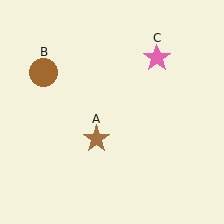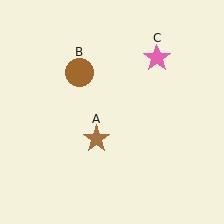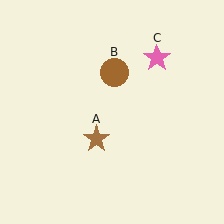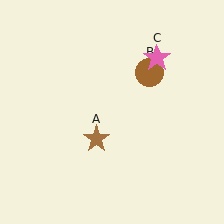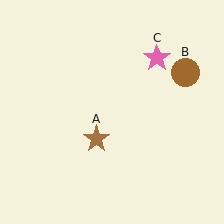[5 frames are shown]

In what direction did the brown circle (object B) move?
The brown circle (object B) moved right.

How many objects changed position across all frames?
1 object changed position: brown circle (object B).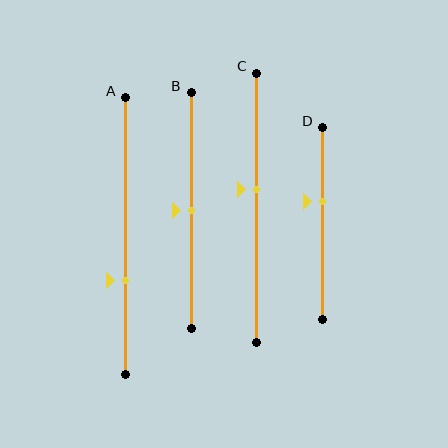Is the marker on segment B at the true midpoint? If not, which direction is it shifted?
Yes, the marker on segment B is at the true midpoint.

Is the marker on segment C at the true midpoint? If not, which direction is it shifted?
No, the marker on segment C is shifted upward by about 7% of the segment length.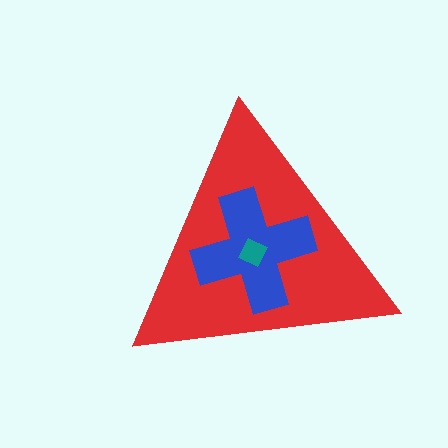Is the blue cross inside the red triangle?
Yes.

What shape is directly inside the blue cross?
The teal diamond.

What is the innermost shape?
The teal diamond.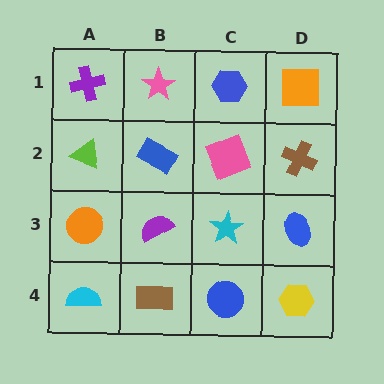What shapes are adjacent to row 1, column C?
A pink square (row 2, column C), a pink star (row 1, column B), an orange square (row 1, column D).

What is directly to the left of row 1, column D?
A blue hexagon.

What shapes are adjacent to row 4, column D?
A blue ellipse (row 3, column D), a blue circle (row 4, column C).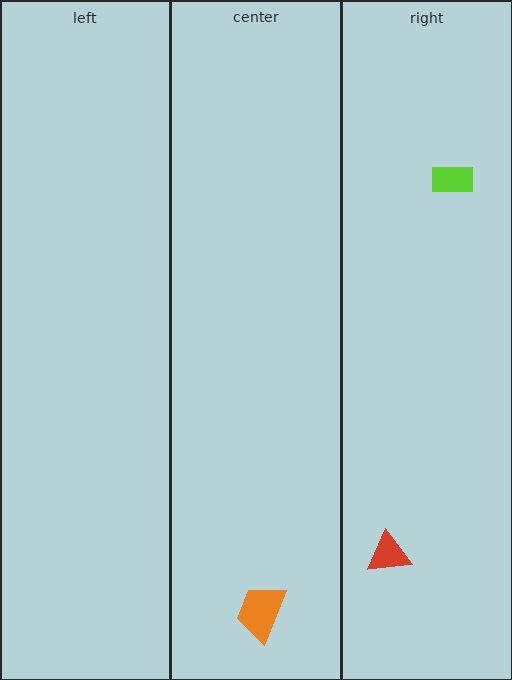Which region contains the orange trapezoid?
The center region.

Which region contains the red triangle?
The right region.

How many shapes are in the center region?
1.